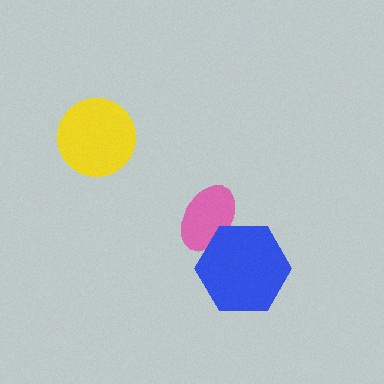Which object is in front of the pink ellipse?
The blue hexagon is in front of the pink ellipse.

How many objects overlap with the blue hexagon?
1 object overlaps with the blue hexagon.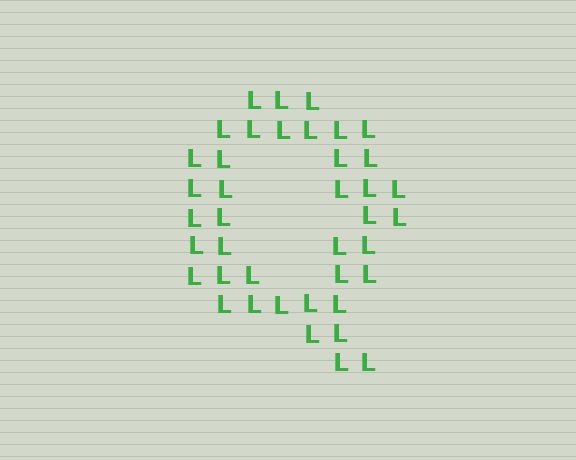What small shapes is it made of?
It is made of small letter L's.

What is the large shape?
The large shape is the letter Q.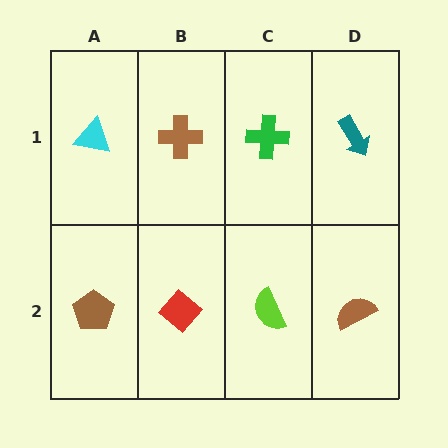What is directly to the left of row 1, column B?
A cyan triangle.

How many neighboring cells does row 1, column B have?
3.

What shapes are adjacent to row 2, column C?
A green cross (row 1, column C), a red diamond (row 2, column B), a brown semicircle (row 2, column D).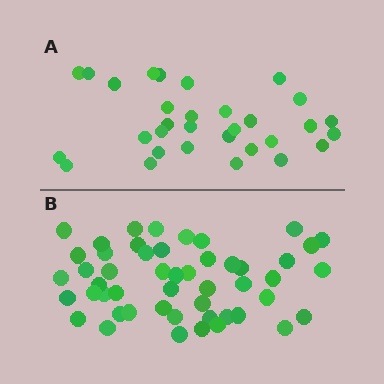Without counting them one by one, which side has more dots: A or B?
Region B (the bottom region) has more dots.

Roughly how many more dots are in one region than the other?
Region B has approximately 20 more dots than region A.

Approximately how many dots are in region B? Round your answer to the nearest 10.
About 50 dots.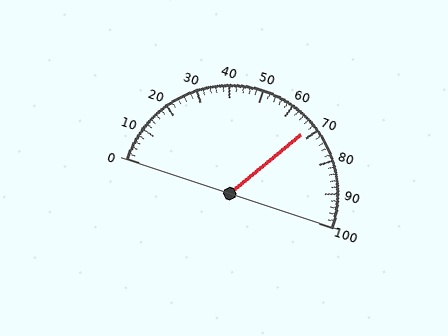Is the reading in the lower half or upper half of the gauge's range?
The reading is in the upper half of the range (0 to 100).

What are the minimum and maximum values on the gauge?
The gauge ranges from 0 to 100.